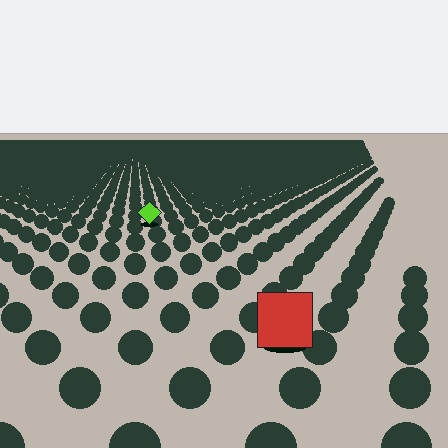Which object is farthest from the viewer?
The lime diamond is farthest from the viewer. It appears smaller and the ground texture around it is denser.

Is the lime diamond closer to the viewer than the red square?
No. The red square is closer — you can tell from the texture gradient: the ground texture is coarser near it.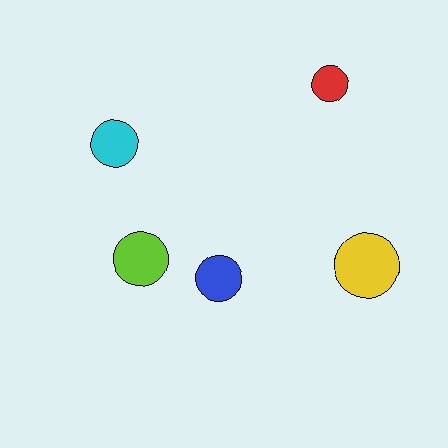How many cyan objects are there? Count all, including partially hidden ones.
There is 1 cyan object.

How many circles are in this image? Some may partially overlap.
There are 5 circles.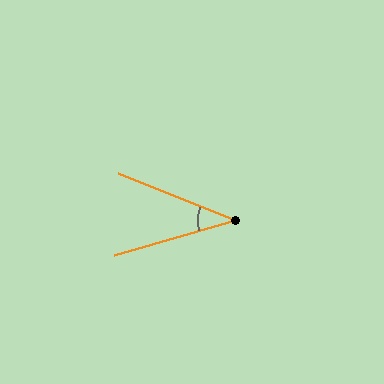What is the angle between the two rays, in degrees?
Approximately 38 degrees.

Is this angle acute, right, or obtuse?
It is acute.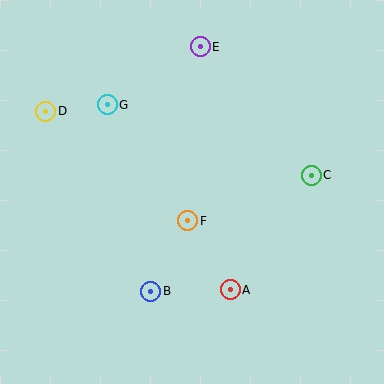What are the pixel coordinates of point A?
Point A is at (230, 290).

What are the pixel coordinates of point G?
Point G is at (107, 105).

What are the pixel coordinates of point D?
Point D is at (46, 111).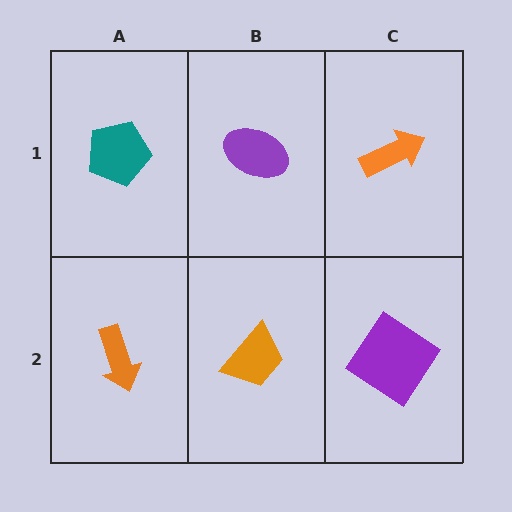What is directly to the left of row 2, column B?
An orange arrow.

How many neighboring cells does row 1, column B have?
3.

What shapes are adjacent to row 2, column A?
A teal pentagon (row 1, column A), an orange trapezoid (row 2, column B).